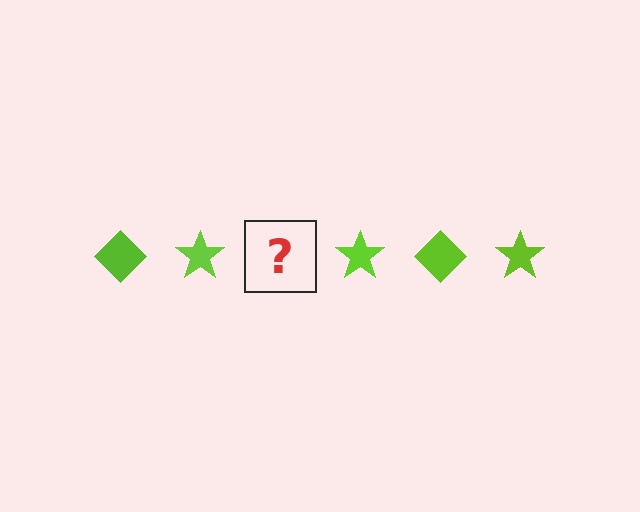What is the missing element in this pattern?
The missing element is a lime diamond.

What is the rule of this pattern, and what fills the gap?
The rule is that the pattern cycles through diamond, star shapes in lime. The gap should be filled with a lime diamond.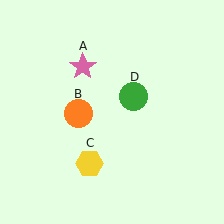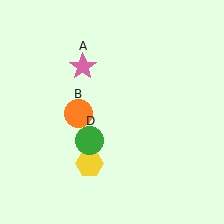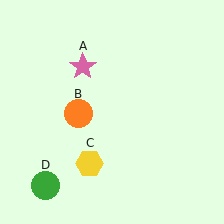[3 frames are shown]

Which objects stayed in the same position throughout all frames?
Pink star (object A) and orange circle (object B) and yellow hexagon (object C) remained stationary.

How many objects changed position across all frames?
1 object changed position: green circle (object D).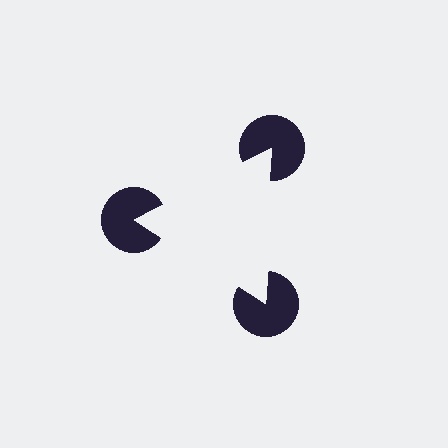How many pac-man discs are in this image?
There are 3 — one at each vertex of the illusory triangle.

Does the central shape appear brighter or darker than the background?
It typically appears slightly brighter than the background, even though no actual brightness change is drawn.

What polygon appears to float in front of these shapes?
An illusory triangle — its edges are inferred from the aligned wedge cuts in the pac-man discs, not physically drawn.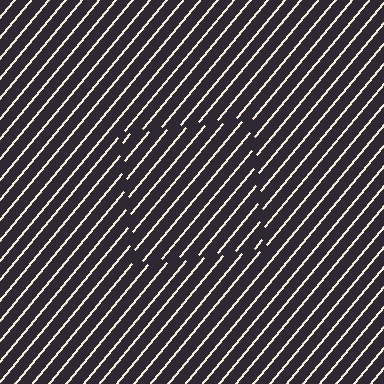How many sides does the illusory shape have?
4 sides — the line-ends trace a square.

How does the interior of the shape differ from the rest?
The interior of the shape contains the same grating, shifted by half a period — the contour is defined by the phase discontinuity where line-ends from the inner and outer gratings abut.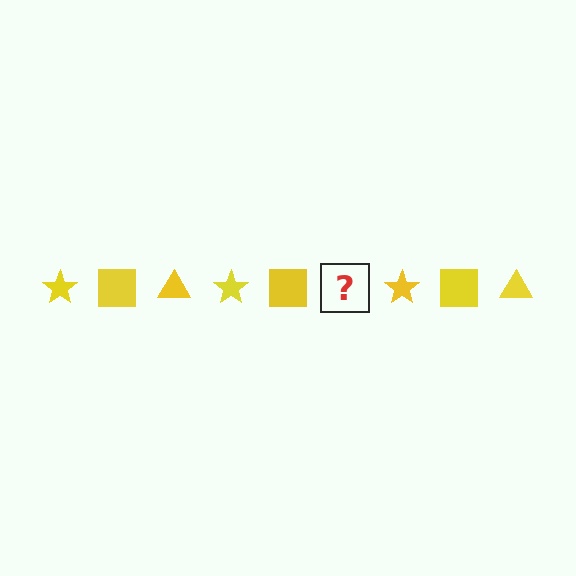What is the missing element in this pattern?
The missing element is a yellow triangle.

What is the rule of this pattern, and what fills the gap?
The rule is that the pattern cycles through star, square, triangle shapes in yellow. The gap should be filled with a yellow triangle.